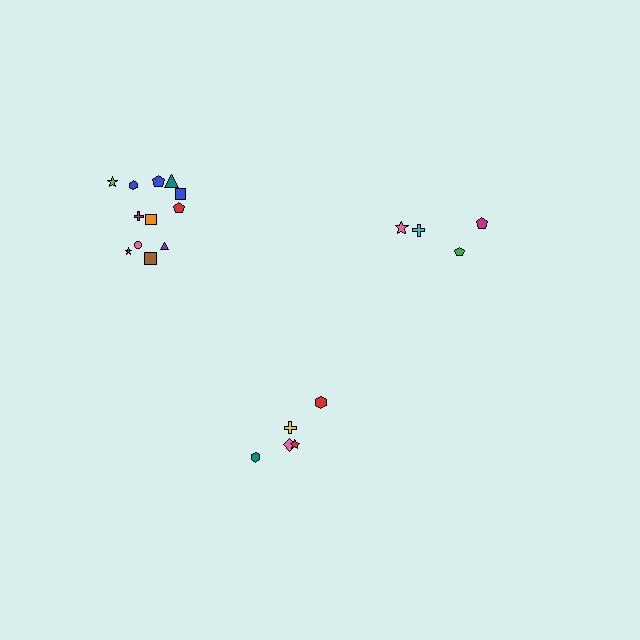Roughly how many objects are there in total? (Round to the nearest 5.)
Roughly 20 objects in total.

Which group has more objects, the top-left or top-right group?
The top-left group.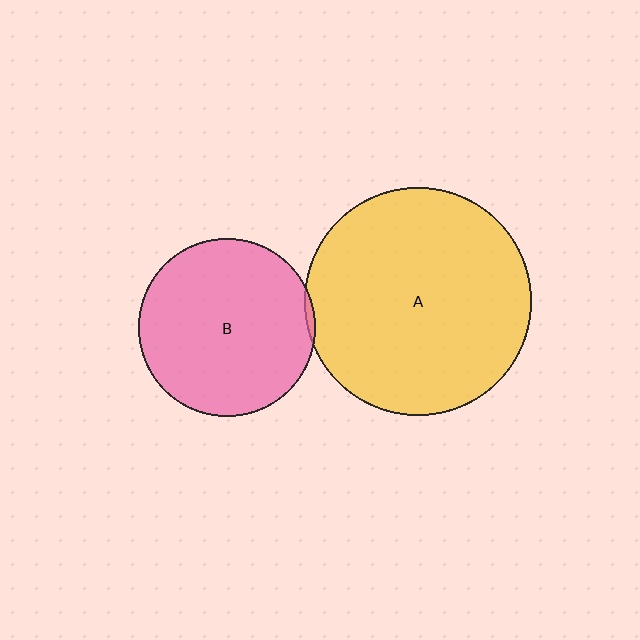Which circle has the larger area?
Circle A (yellow).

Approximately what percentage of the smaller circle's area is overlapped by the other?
Approximately 5%.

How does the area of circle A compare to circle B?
Approximately 1.6 times.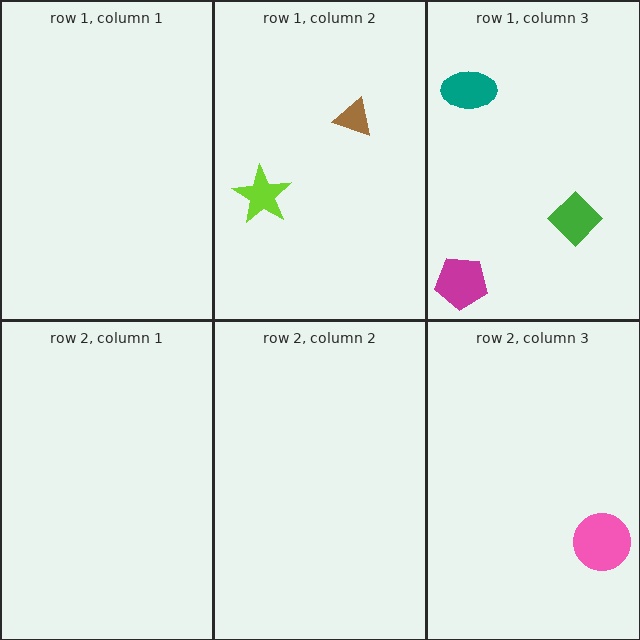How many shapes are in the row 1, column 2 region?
2.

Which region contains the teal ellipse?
The row 1, column 3 region.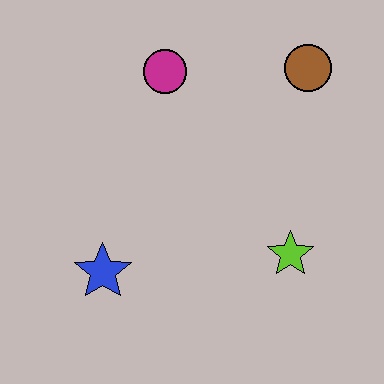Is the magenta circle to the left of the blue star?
No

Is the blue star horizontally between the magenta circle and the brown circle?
No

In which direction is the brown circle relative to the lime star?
The brown circle is above the lime star.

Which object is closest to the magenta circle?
The brown circle is closest to the magenta circle.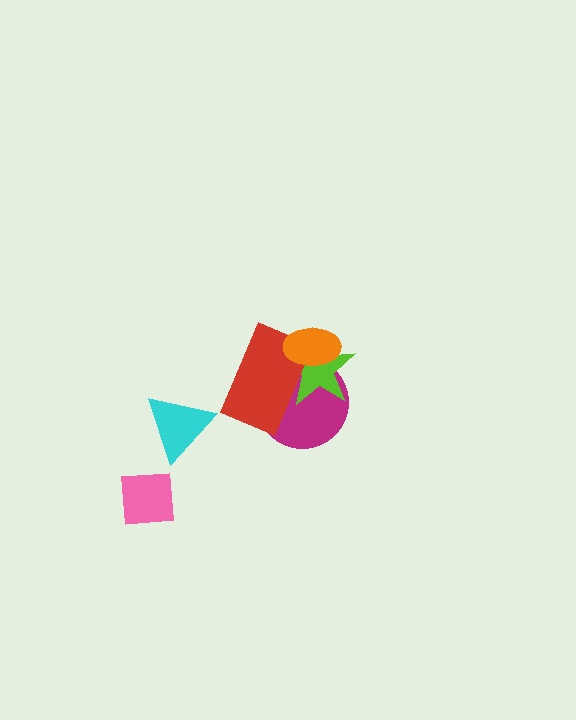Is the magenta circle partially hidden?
Yes, it is partially covered by another shape.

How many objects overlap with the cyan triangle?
0 objects overlap with the cyan triangle.